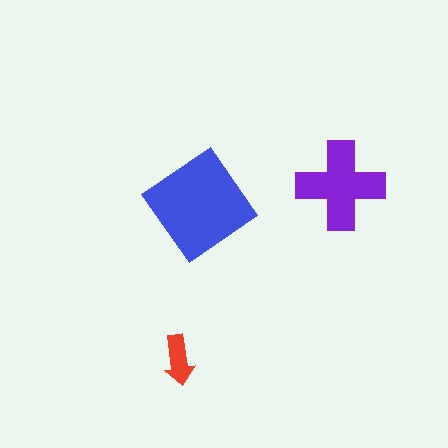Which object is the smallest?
The red arrow.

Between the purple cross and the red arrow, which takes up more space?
The purple cross.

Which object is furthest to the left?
The red arrow is leftmost.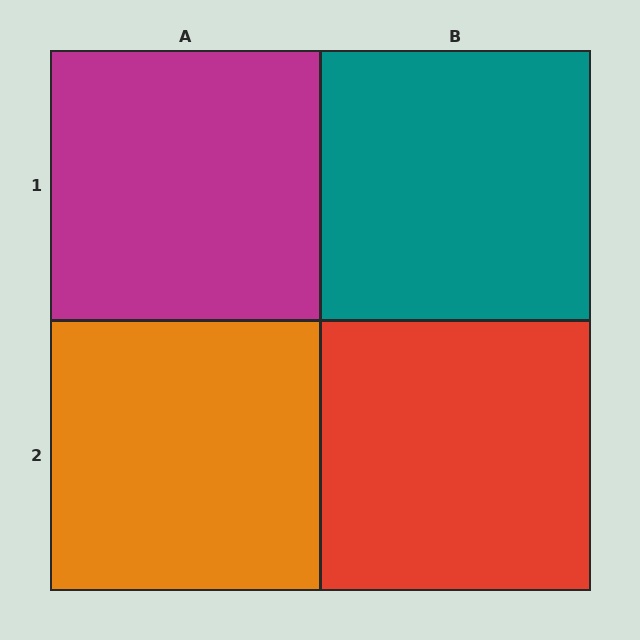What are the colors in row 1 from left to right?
Magenta, teal.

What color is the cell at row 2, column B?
Red.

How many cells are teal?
1 cell is teal.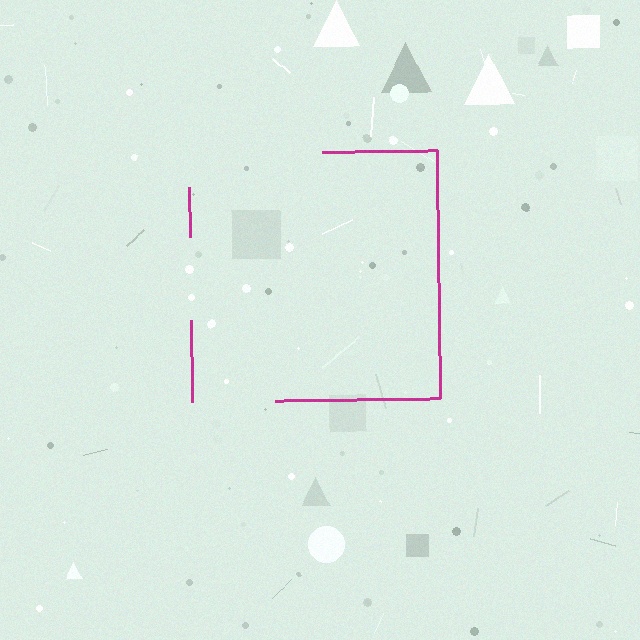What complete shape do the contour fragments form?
The contour fragments form a square.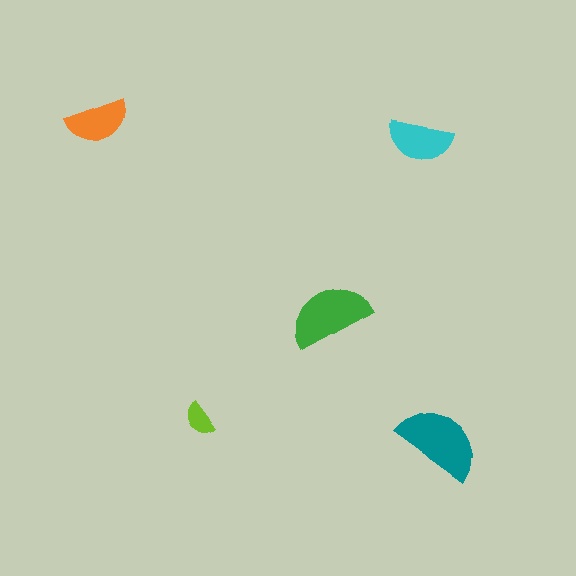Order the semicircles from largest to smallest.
the teal one, the green one, the cyan one, the orange one, the lime one.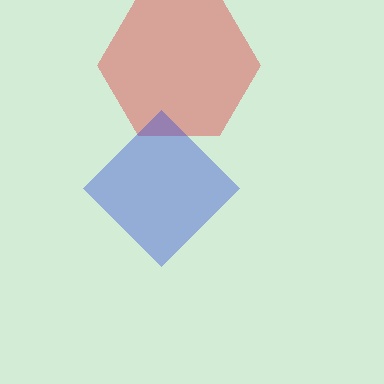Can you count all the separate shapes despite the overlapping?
Yes, there are 2 separate shapes.